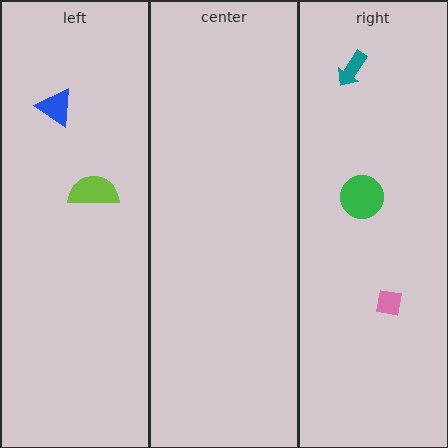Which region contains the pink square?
The right region.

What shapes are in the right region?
The green circle, the pink square, the teal arrow.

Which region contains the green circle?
The right region.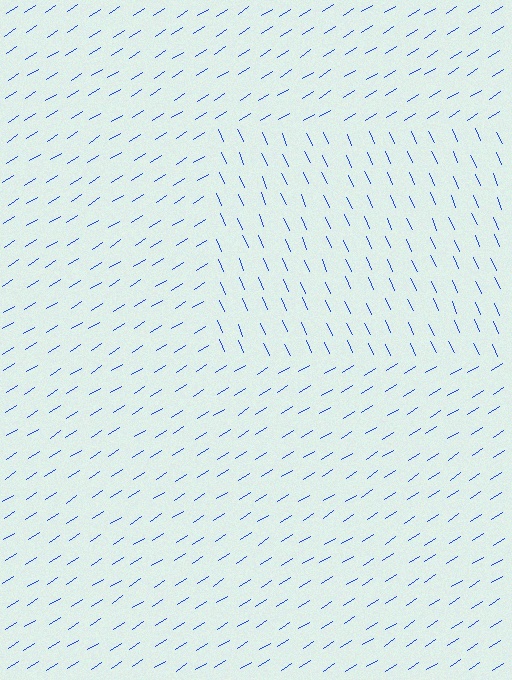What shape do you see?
I see a rectangle.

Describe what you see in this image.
The image is filled with small blue line segments. A rectangle region in the image has lines oriented differently from the surrounding lines, creating a visible texture boundary.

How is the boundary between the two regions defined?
The boundary is defined purely by a change in line orientation (approximately 81 degrees difference). All lines are the same color and thickness.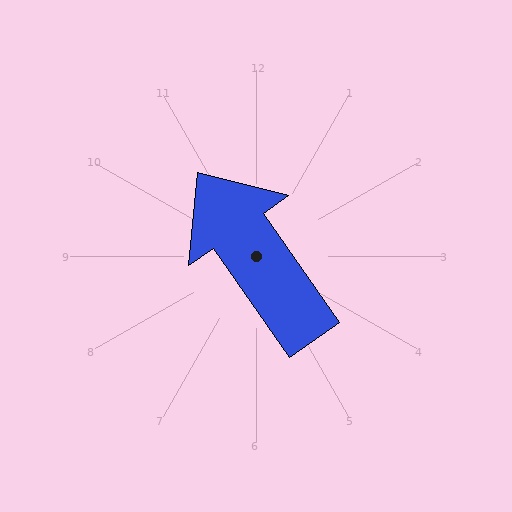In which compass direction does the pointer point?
Northwest.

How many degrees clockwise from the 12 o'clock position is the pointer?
Approximately 325 degrees.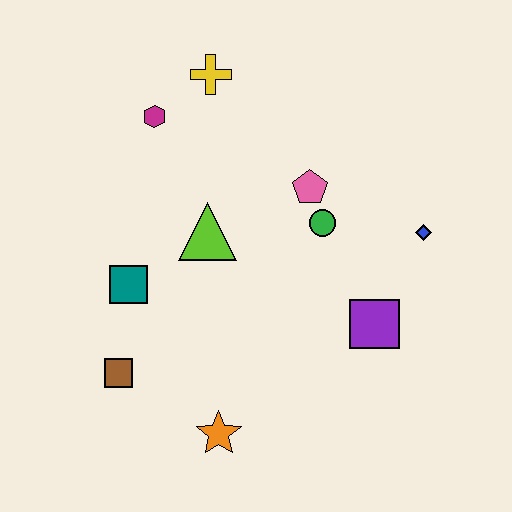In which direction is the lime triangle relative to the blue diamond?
The lime triangle is to the left of the blue diamond.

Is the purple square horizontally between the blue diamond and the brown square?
Yes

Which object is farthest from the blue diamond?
The brown square is farthest from the blue diamond.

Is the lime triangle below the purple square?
No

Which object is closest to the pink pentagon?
The green circle is closest to the pink pentagon.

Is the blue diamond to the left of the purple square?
No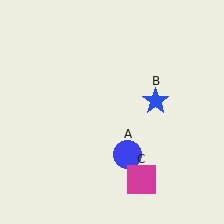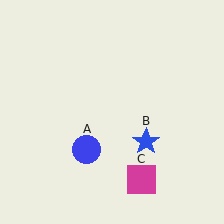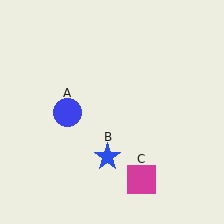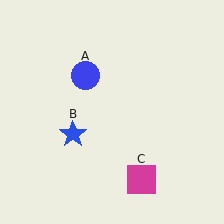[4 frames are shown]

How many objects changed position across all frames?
2 objects changed position: blue circle (object A), blue star (object B).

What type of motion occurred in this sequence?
The blue circle (object A), blue star (object B) rotated clockwise around the center of the scene.